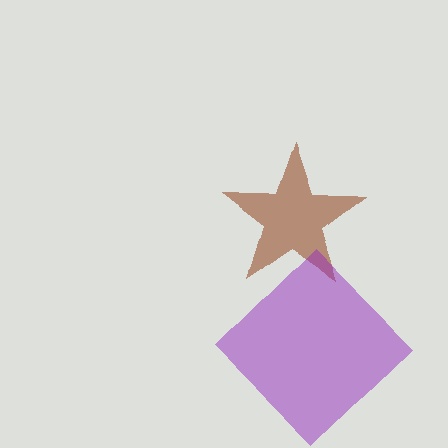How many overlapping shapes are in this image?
There are 2 overlapping shapes in the image.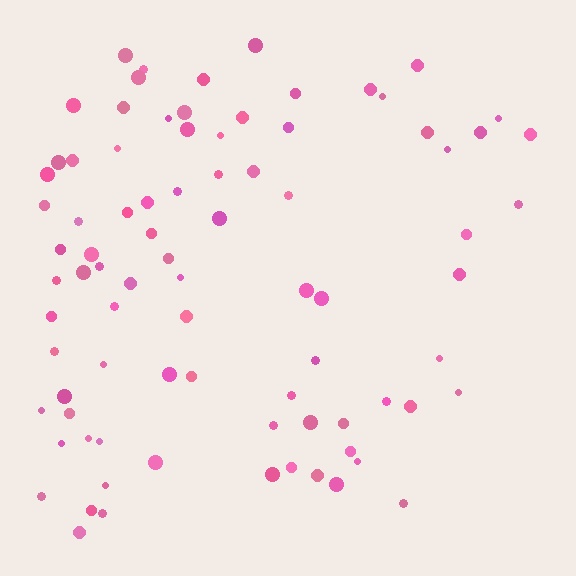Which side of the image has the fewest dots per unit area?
The right.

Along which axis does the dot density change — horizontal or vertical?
Horizontal.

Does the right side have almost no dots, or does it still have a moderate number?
Still a moderate number, just noticeably fewer than the left.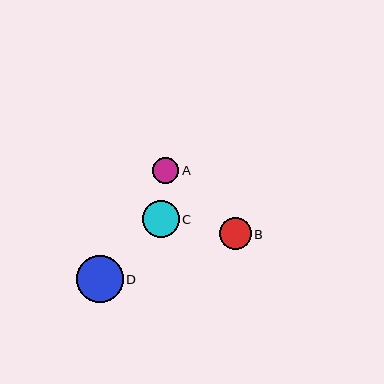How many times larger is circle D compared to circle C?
Circle D is approximately 1.3 times the size of circle C.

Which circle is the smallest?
Circle A is the smallest with a size of approximately 26 pixels.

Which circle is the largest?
Circle D is the largest with a size of approximately 47 pixels.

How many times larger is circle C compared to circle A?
Circle C is approximately 1.4 times the size of circle A.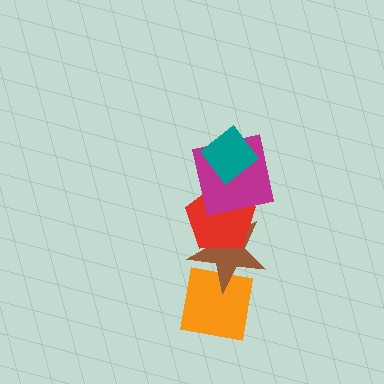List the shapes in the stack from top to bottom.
From top to bottom: the teal diamond, the magenta square, the red pentagon, the brown star, the orange square.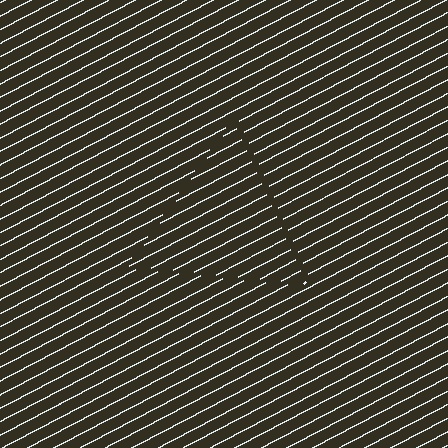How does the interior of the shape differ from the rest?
The interior of the shape contains the same grating, shifted by half a period — the contour is defined by the phase discontinuity where line-ends from the inner and outer gratings abut.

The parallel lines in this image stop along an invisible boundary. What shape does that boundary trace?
An illusory triangle. The interior of the shape contains the same grating, shifted by half a period — the contour is defined by the phase discontinuity where line-ends from the inner and outer gratings abut.